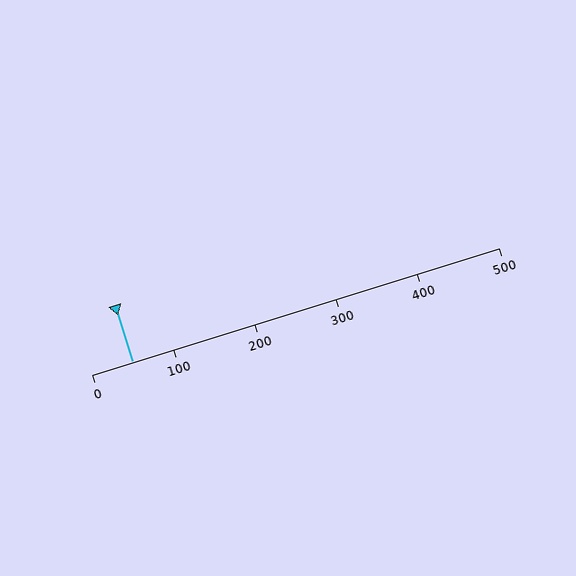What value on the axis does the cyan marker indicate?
The marker indicates approximately 50.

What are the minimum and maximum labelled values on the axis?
The axis runs from 0 to 500.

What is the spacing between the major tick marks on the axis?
The major ticks are spaced 100 apart.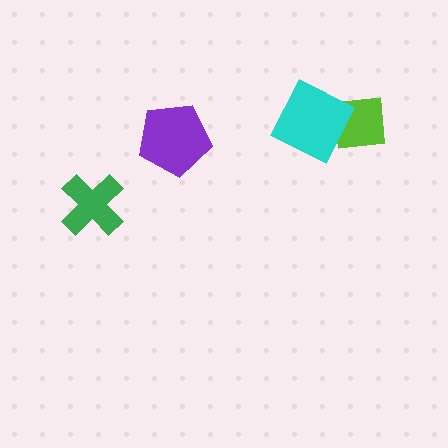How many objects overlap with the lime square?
1 object overlaps with the lime square.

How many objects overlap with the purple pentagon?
0 objects overlap with the purple pentagon.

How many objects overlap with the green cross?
0 objects overlap with the green cross.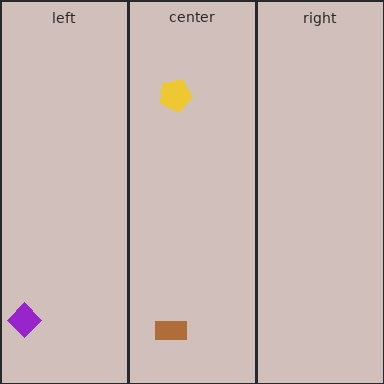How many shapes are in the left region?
1.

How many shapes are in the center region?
2.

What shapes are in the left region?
The purple diamond.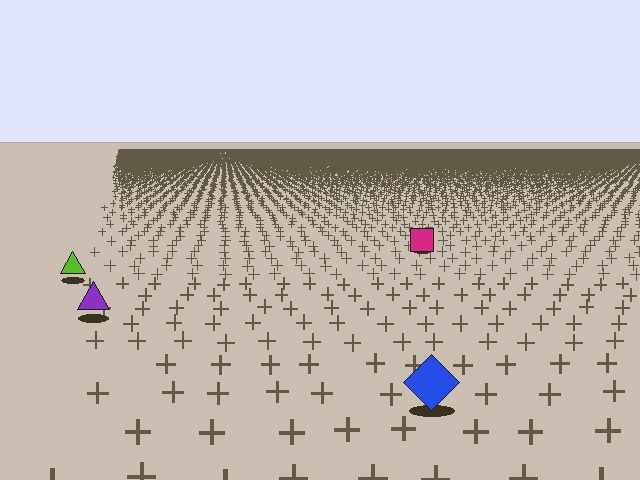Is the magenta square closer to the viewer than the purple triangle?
No. The purple triangle is closer — you can tell from the texture gradient: the ground texture is coarser near it.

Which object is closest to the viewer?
The blue diamond is closest. The texture marks near it are larger and more spread out.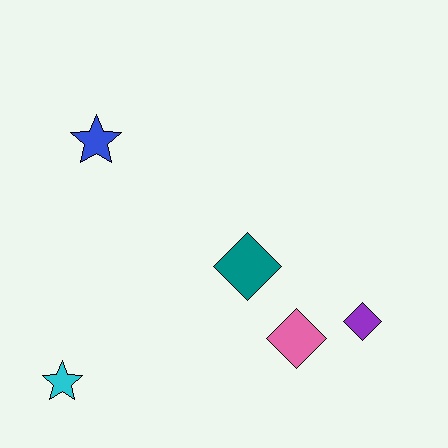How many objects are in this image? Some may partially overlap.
There are 5 objects.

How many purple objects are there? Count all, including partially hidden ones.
There is 1 purple object.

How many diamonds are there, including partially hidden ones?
There are 3 diamonds.